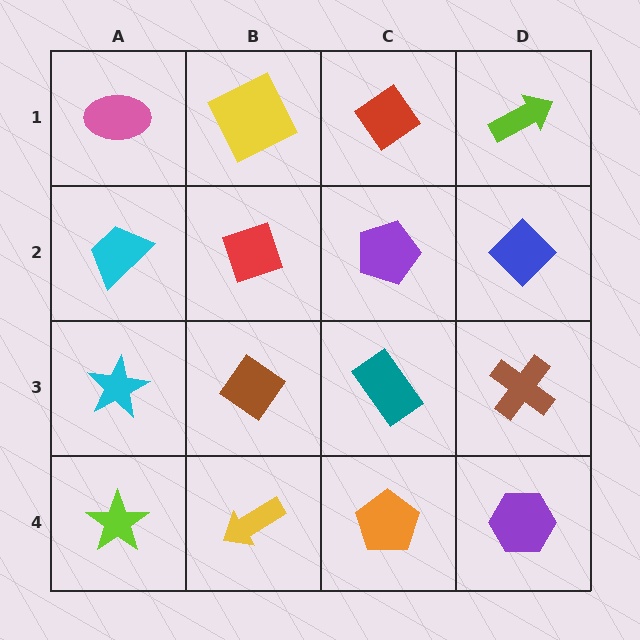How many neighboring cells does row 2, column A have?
3.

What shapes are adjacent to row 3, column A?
A cyan trapezoid (row 2, column A), a lime star (row 4, column A), a brown diamond (row 3, column B).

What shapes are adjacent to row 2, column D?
A lime arrow (row 1, column D), a brown cross (row 3, column D), a purple pentagon (row 2, column C).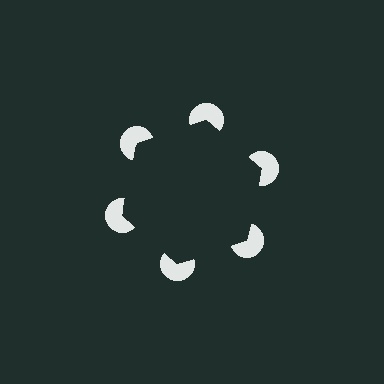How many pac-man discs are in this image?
There are 6 — one at each vertex of the illusory hexagon.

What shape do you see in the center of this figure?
An illusory hexagon — its edges are inferred from the aligned wedge cuts in the pac-man discs, not physically drawn.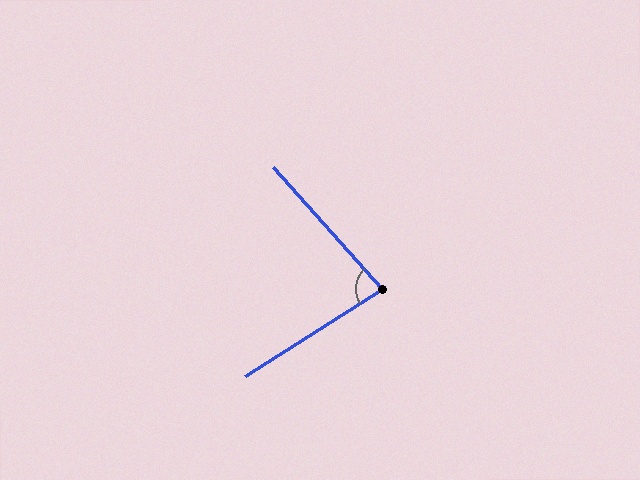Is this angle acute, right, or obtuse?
It is acute.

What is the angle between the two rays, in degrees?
Approximately 81 degrees.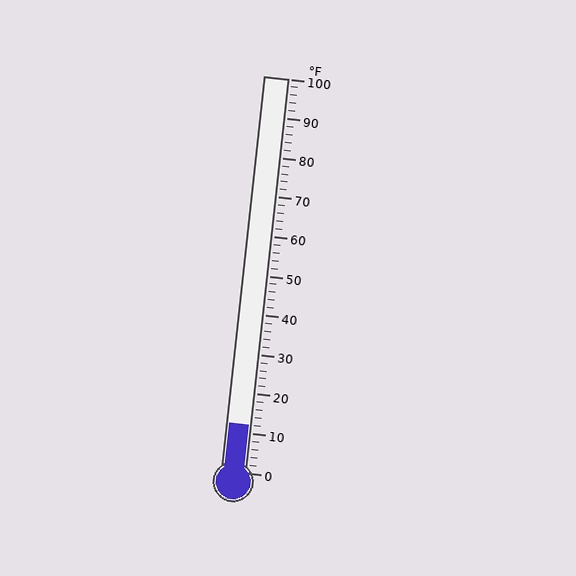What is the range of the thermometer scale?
The thermometer scale ranges from 0°F to 100°F.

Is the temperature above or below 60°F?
The temperature is below 60°F.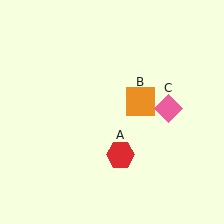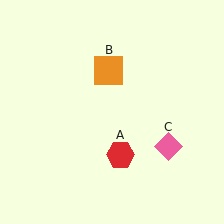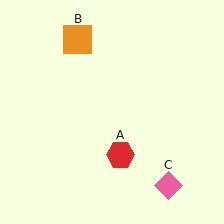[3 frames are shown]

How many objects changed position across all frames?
2 objects changed position: orange square (object B), pink diamond (object C).